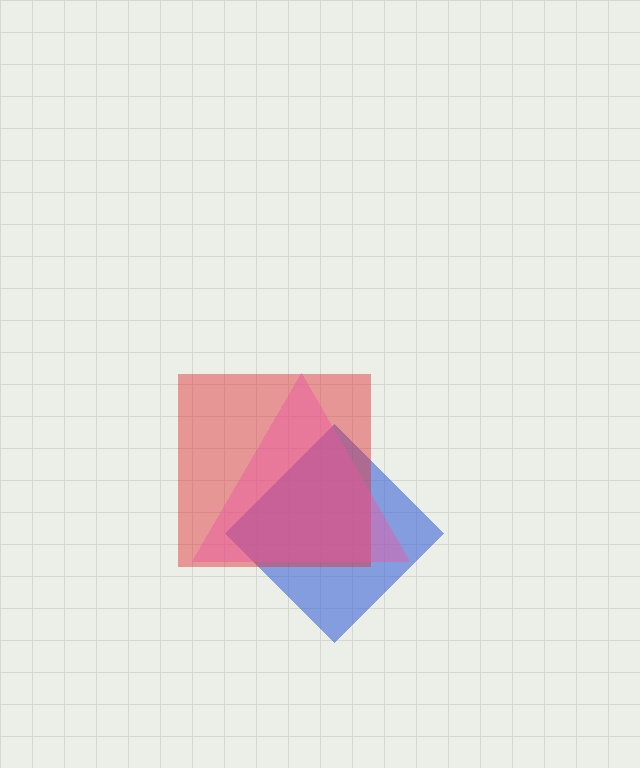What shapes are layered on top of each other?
The layered shapes are: a blue diamond, a red square, a pink triangle.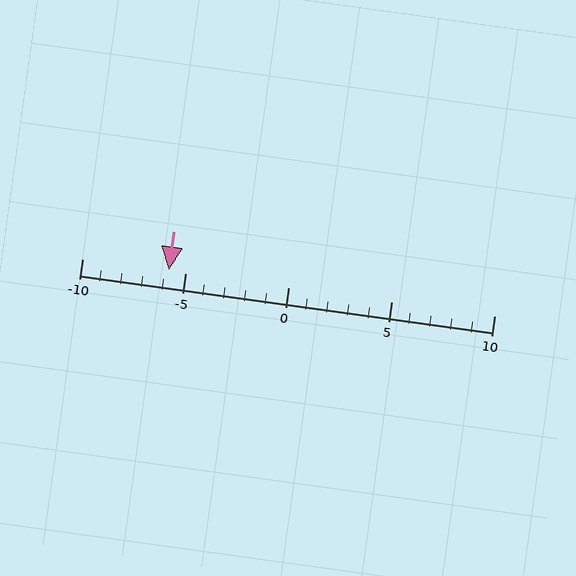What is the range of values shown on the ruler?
The ruler shows values from -10 to 10.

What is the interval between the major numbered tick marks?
The major tick marks are spaced 5 units apart.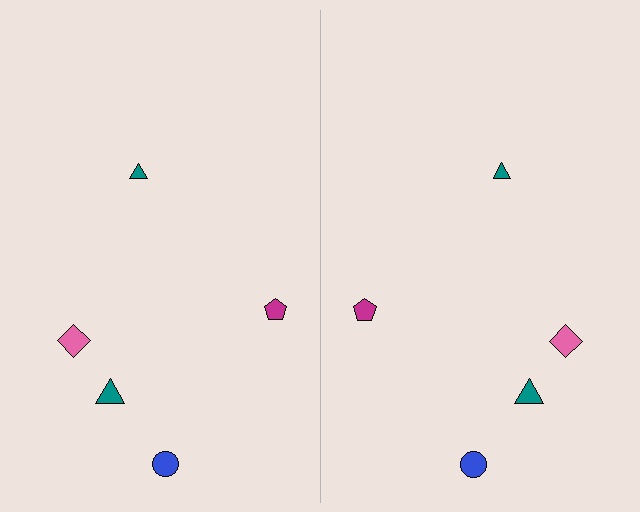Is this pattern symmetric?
Yes, this pattern has bilateral (reflection) symmetry.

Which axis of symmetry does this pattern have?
The pattern has a vertical axis of symmetry running through the center of the image.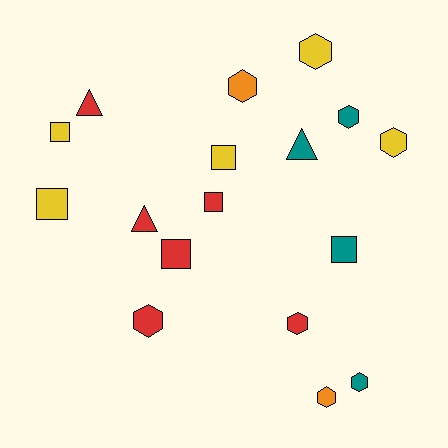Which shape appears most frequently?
Hexagon, with 8 objects.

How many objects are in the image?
There are 17 objects.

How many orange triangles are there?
There are no orange triangles.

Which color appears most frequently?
Red, with 6 objects.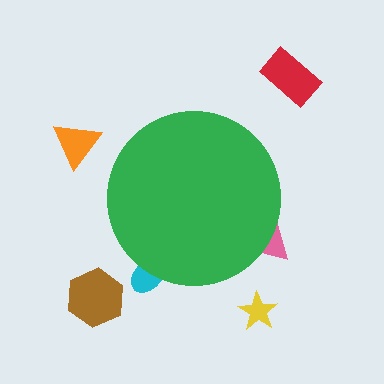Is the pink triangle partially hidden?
Yes, the pink triangle is partially hidden behind the green circle.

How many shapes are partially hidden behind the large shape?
2 shapes are partially hidden.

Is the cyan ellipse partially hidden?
Yes, the cyan ellipse is partially hidden behind the green circle.